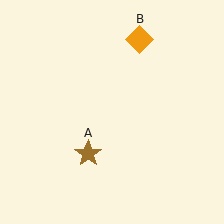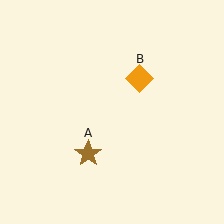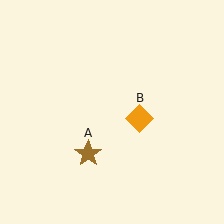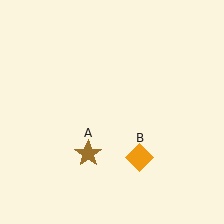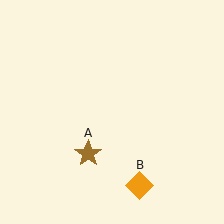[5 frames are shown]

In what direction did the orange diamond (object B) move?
The orange diamond (object B) moved down.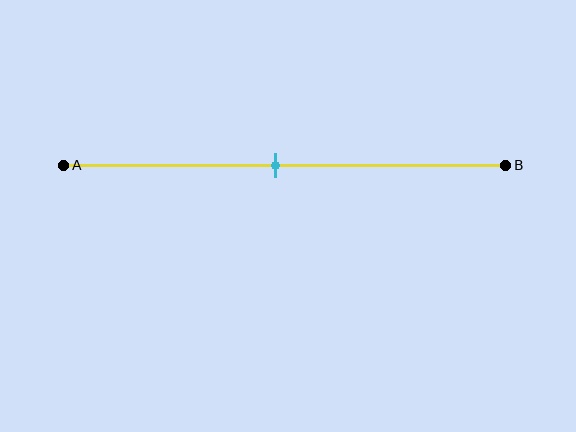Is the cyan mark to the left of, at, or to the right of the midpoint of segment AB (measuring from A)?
The cyan mark is approximately at the midpoint of segment AB.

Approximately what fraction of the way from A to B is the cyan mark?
The cyan mark is approximately 50% of the way from A to B.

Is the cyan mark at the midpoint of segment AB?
Yes, the mark is approximately at the midpoint.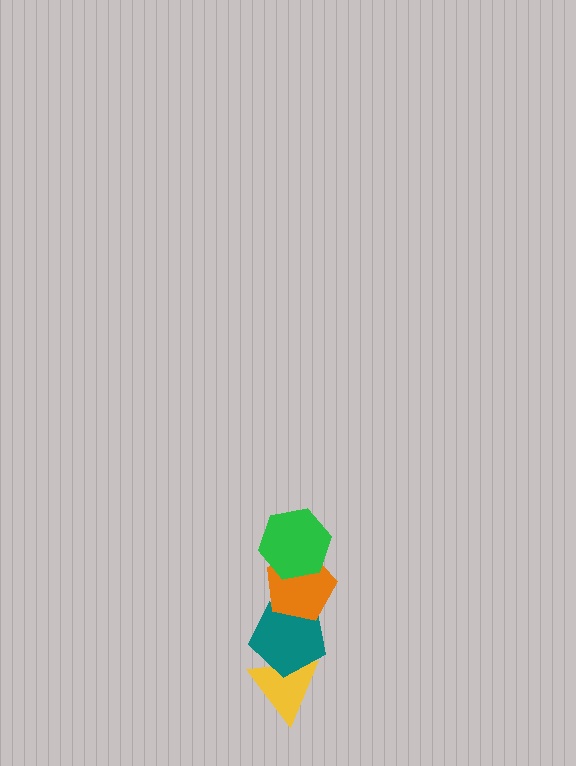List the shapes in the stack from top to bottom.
From top to bottom: the green hexagon, the orange pentagon, the teal pentagon, the yellow triangle.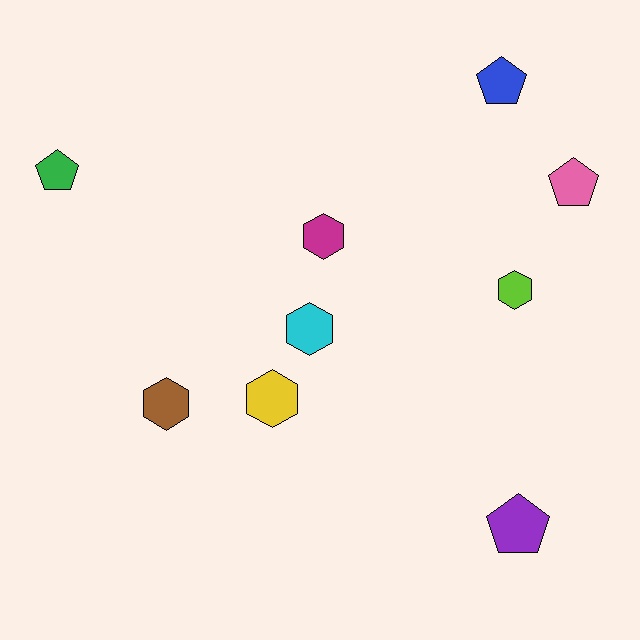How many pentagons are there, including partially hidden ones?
There are 4 pentagons.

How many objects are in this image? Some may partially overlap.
There are 9 objects.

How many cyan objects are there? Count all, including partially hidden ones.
There is 1 cyan object.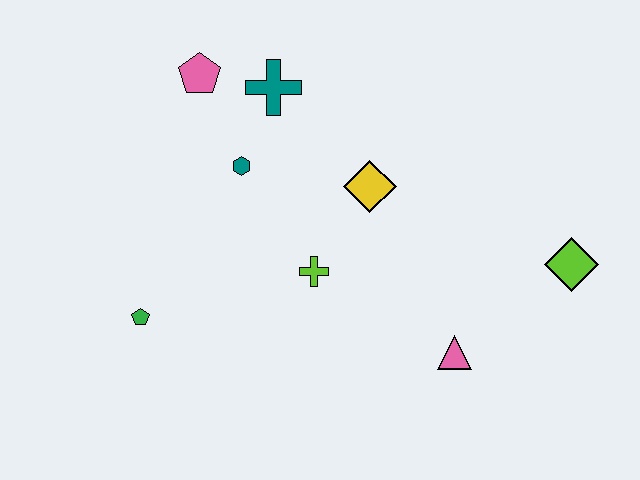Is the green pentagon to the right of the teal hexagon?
No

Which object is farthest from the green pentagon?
The lime diamond is farthest from the green pentagon.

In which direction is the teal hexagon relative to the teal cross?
The teal hexagon is below the teal cross.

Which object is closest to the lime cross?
The yellow diamond is closest to the lime cross.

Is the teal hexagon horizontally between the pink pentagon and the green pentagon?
No